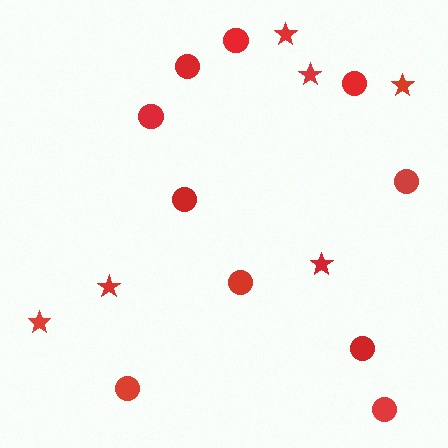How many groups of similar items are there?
There are 2 groups: one group of circles (10) and one group of stars (6).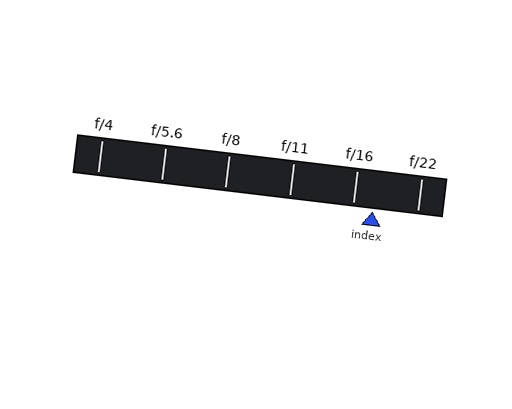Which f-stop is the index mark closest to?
The index mark is closest to f/16.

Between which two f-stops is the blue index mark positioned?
The index mark is between f/16 and f/22.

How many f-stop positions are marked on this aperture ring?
There are 6 f-stop positions marked.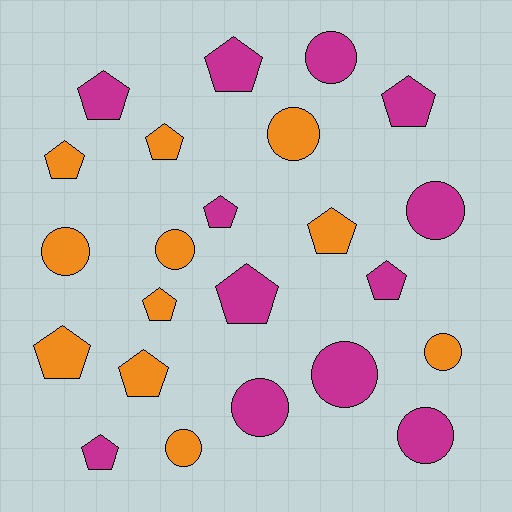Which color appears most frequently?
Magenta, with 12 objects.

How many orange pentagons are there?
There are 6 orange pentagons.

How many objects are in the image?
There are 23 objects.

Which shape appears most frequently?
Pentagon, with 13 objects.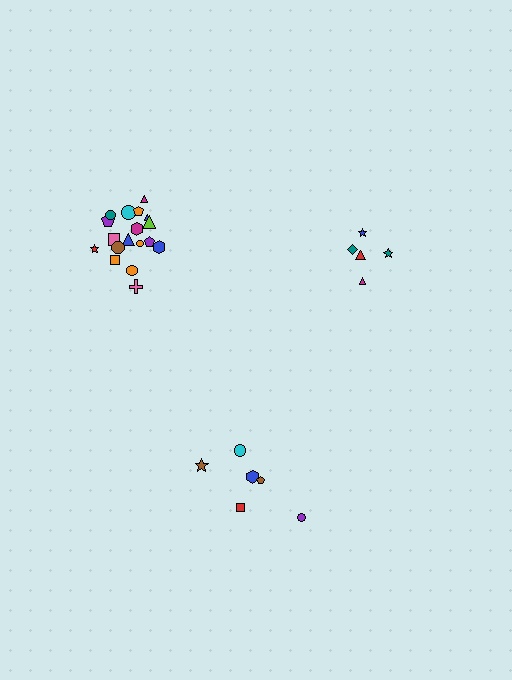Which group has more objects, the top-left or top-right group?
The top-left group.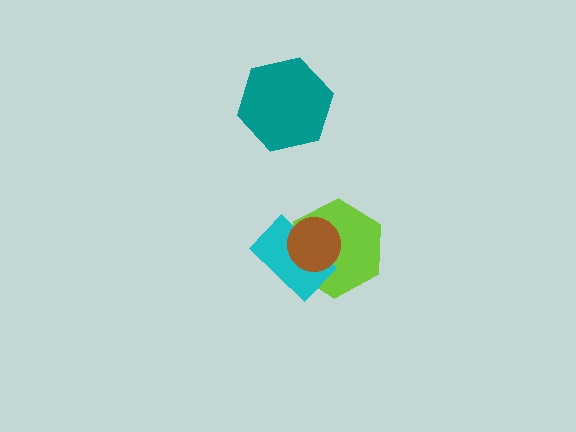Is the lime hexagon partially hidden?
Yes, it is partially covered by another shape.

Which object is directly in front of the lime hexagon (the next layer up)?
The cyan rectangle is directly in front of the lime hexagon.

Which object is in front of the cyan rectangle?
The brown circle is in front of the cyan rectangle.